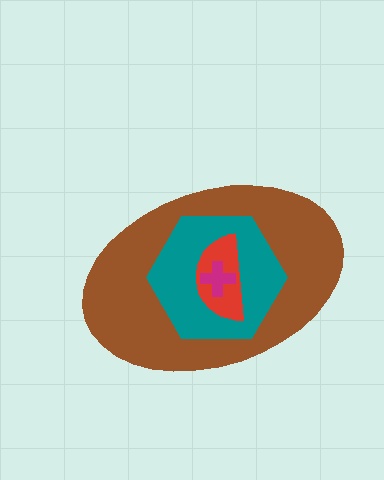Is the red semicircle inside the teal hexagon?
Yes.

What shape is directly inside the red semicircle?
The magenta cross.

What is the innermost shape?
The magenta cross.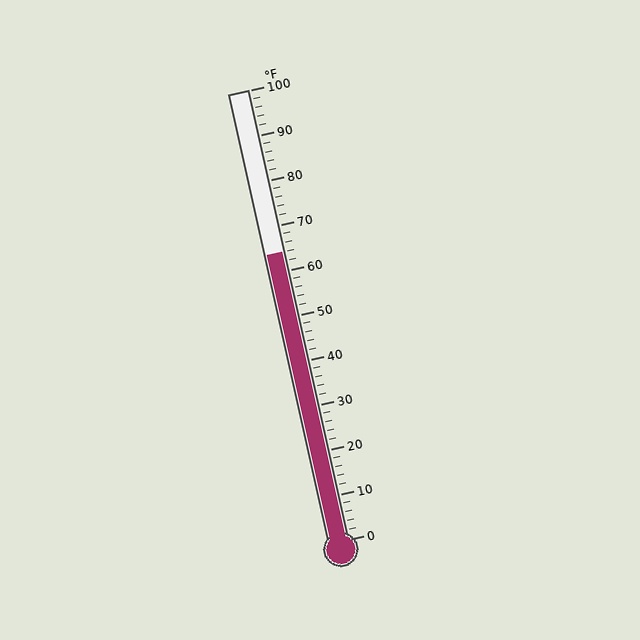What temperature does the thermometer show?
The thermometer shows approximately 64°F.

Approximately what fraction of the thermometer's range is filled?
The thermometer is filled to approximately 65% of its range.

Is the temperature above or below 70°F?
The temperature is below 70°F.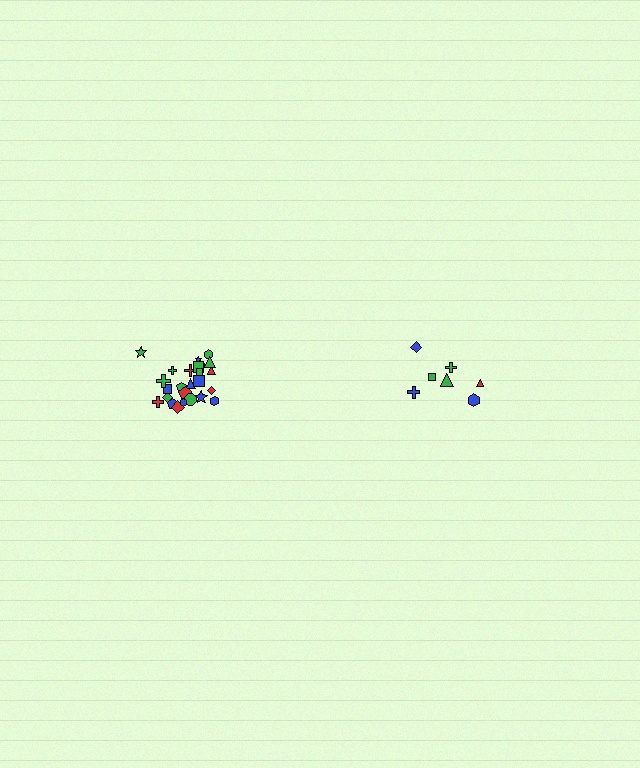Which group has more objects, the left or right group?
The left group.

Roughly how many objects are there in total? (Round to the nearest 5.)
Roughly 30 objects in total.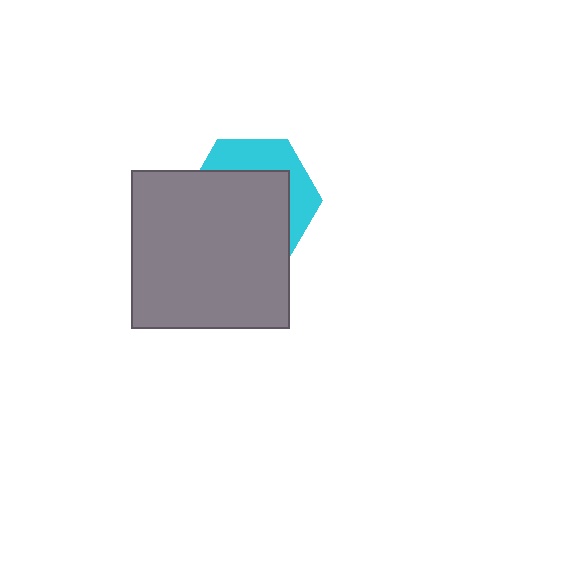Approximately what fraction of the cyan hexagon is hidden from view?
Roughly 66% of the cyan hexagon is hidden behind the gray square.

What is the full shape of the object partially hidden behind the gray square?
The partially hidden object is a cyan hexagon.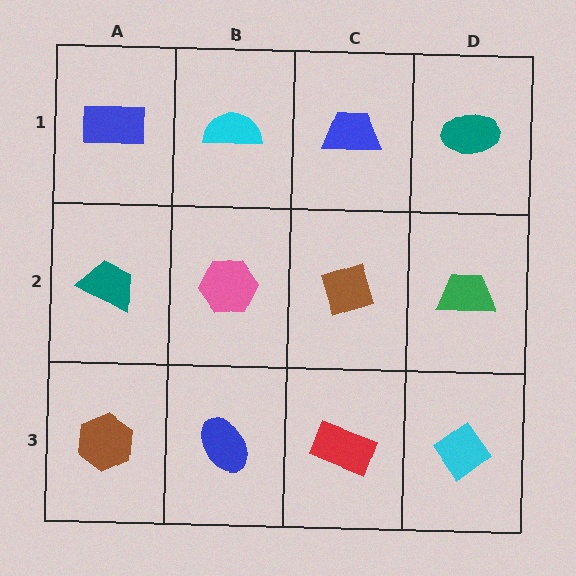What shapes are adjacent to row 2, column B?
A cyan semicircle (row 1, column B), a blue ellipse (row 3, column B), a teal trapezoid (row 2, column A), a brown diamond (row 2, column C).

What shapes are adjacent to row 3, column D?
A green trapezoid (row 2, column D), a red rectangle (row 3, column C).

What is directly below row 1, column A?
A teal trapezoid.